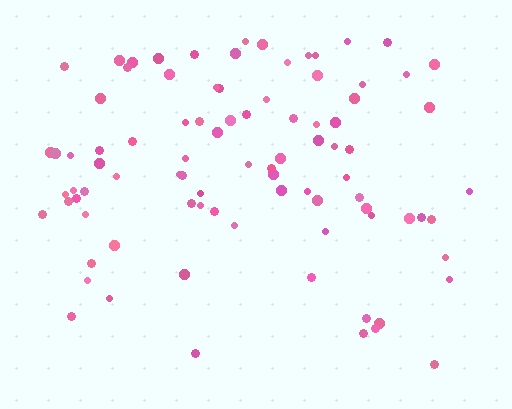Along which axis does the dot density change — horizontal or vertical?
Vertical.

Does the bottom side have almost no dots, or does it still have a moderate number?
Still a moderate number, just noticeably fewer than the top.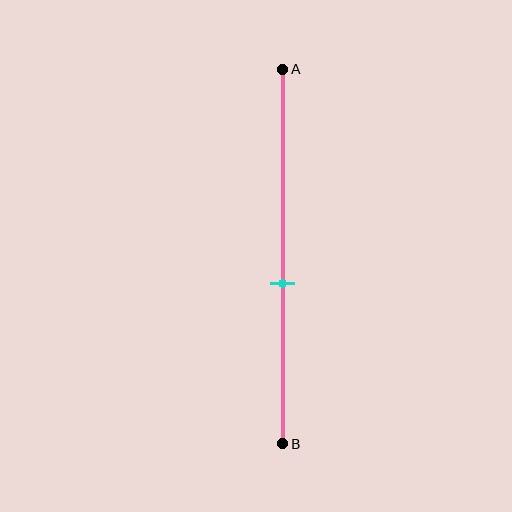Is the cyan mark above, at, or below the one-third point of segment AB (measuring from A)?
The cyan mark is below the one-third point of segment AB.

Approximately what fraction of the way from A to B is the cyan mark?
The cyan mark is approximately 55% of the way from A to B.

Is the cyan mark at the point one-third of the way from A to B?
No, the mark is at about 55% from A, not at the 33% one-third point.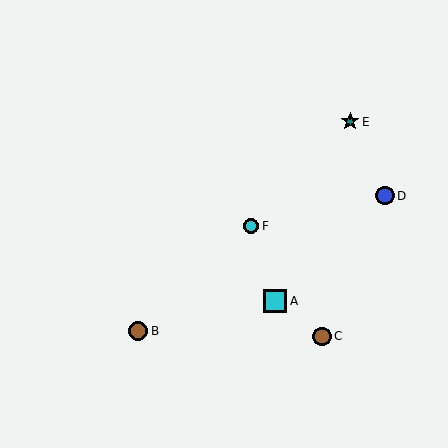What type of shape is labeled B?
Shape B is a brown circle.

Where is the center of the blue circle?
The center of the blue circle is at (385, 196).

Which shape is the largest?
The cyan square (labeled A) is the largest.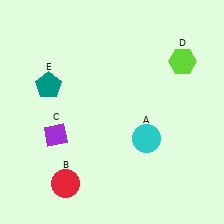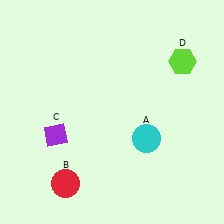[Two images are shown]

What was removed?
The teal pentagon (E) was removed in Image 2.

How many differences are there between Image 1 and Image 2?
There is 1 difference between the two images.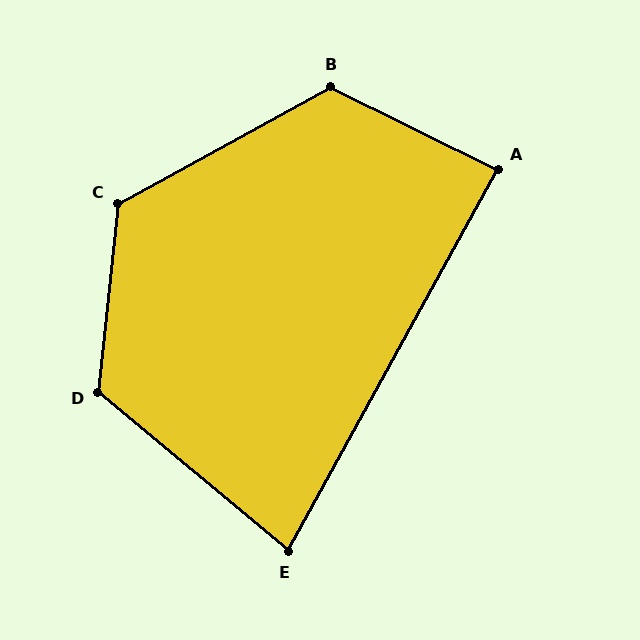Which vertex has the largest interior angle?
B, at approximately 125 degrees.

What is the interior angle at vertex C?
Approximately 125 degrees (obtuse).